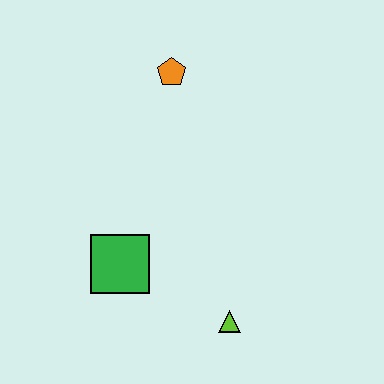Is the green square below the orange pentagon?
Yes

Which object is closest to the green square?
The lime triangle is closest to the green square.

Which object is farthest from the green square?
The orange pentagon is farthest from the green square.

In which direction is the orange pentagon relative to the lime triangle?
The orange pentagon is above the lime triangle.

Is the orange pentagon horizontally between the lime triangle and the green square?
Yes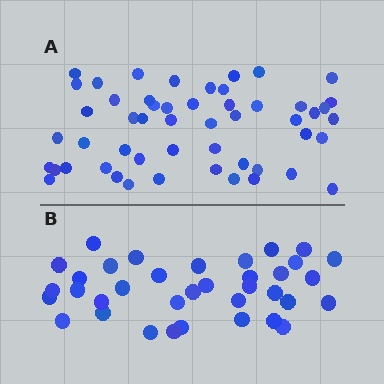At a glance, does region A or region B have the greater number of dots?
Region A (the top region) has more dots.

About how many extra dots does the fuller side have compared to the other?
Region A has approximately 15 more dots than region B.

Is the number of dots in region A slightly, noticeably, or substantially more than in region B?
Region A has noticeably more, but not dramatically so. The ratio is roughly 1.4 to 1.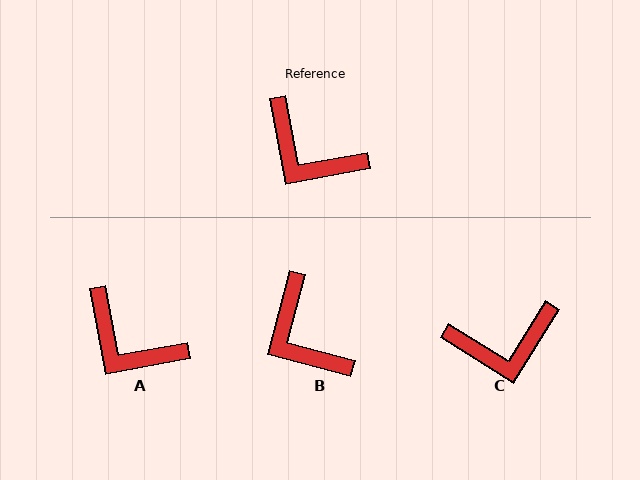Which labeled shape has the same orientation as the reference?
A.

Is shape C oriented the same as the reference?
No, it is off by about 47 degrees.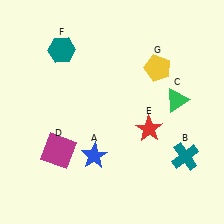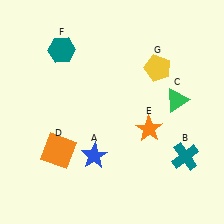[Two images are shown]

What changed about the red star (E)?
In Image 1, E is red. In Image 2, it changed to orange.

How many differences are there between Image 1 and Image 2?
There are 2 differences between the two images.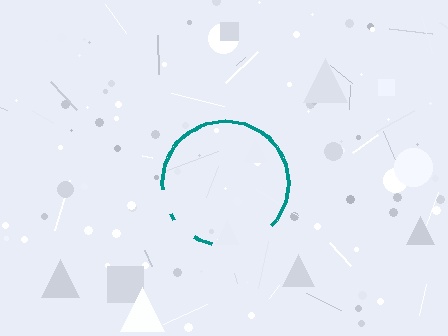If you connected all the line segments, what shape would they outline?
They would outline a circle.